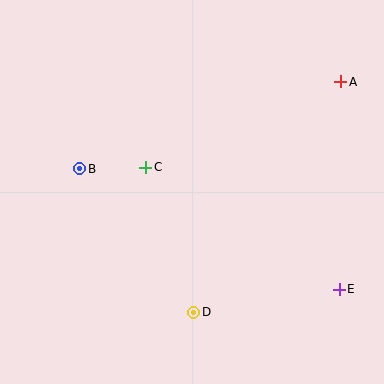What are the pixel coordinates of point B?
Point B is at (80, 169).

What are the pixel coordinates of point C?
Point C is at (146, 167).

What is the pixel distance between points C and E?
The distance between C and E is 229 pixels.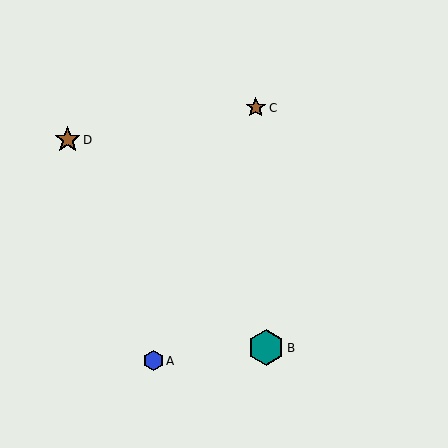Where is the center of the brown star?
The center of the brown star is at (68, 140).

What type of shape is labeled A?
Shape A is a blue hexagon.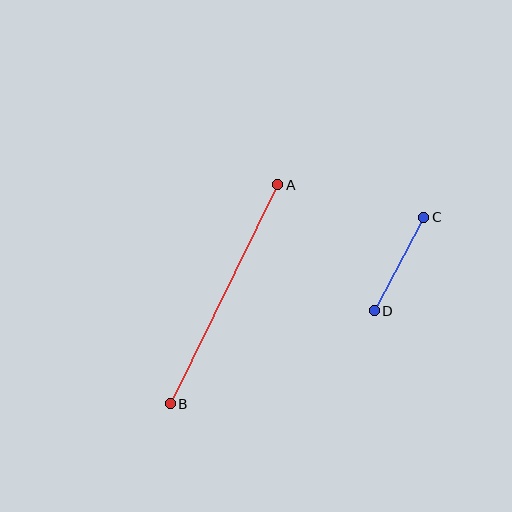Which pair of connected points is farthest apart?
Points A and B are farthest apart.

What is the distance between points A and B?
The distance is approximately 244 pixels.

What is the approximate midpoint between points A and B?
The midpoint is at approximately (224, 294) pixels.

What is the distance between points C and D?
The distance is approximately 106 pixels.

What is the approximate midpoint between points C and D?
The midpoint is at approximately (399, 264) pixels.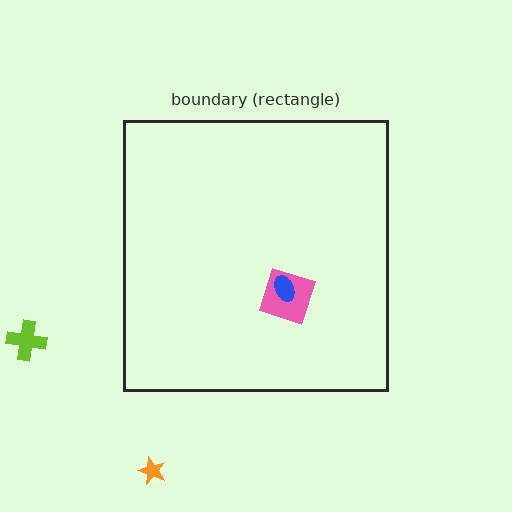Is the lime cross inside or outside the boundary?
Outside.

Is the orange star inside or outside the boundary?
Outside.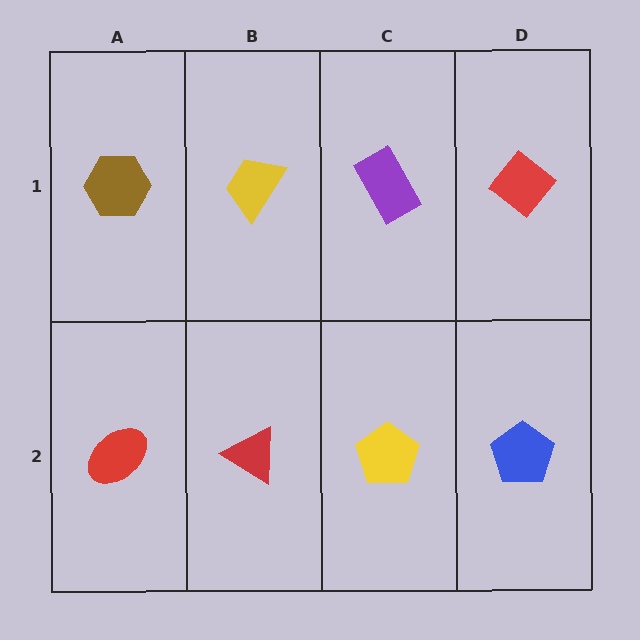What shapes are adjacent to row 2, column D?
A red diamond (row 1, column D), a yellow pentagon (row 2, column C).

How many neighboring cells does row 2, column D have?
2.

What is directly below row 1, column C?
A yellow pentagon.